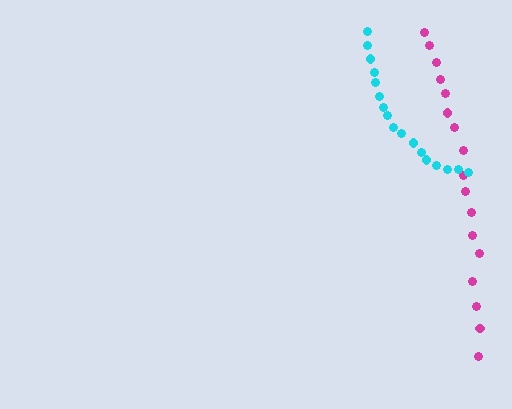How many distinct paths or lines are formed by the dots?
There are 2 distinct paths.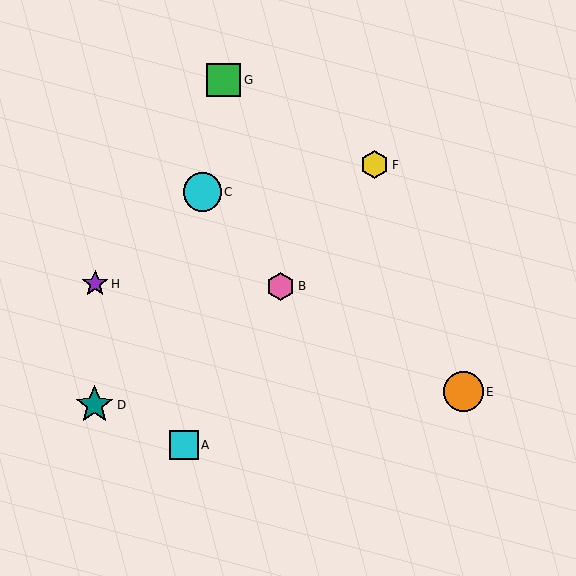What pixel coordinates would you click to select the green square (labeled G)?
Click at (224, 80) to select the green square G.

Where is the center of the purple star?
The center of the purple star is at (95, 284).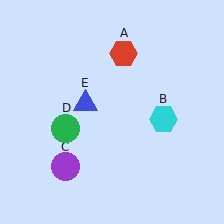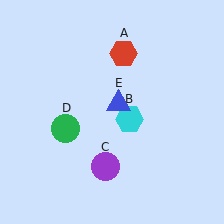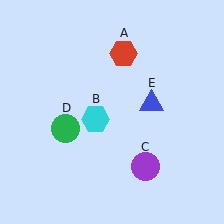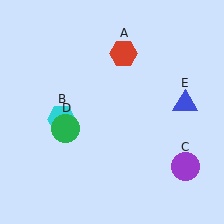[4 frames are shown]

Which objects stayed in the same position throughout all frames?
Red hexagon (object A) and green circle (object D) remained stationary.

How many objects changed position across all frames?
3 objects changed position: cyan hexagon (object B), purple circle (object C), blue triangle (object E).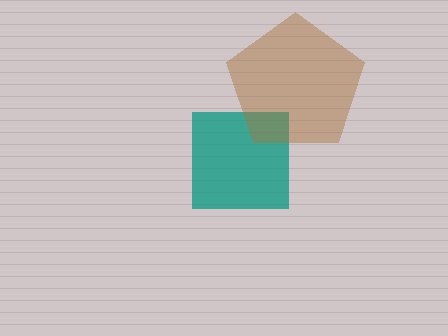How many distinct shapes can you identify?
There are 2 distinct shapes: a teal square, a brown pentagon.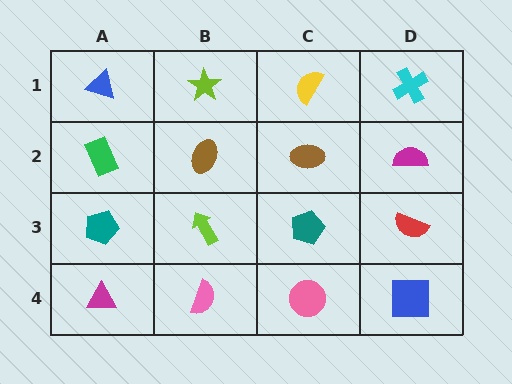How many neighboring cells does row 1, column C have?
3.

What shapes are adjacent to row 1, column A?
A green rectangle (row 2, column A), a lime star (row 1, column B).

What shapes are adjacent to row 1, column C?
A brown ellipse (row 2, column C), a lime star (row 1, column B), a cyan cross (row 1, column D).